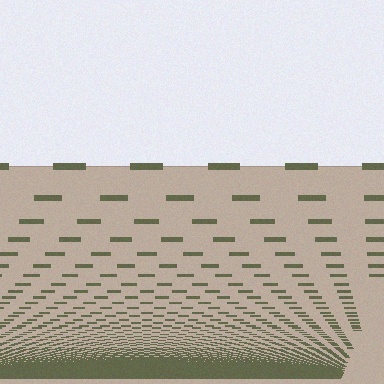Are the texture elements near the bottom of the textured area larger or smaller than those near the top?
Smaller. The gradient is inverted — elements near the bottom are smaller and denser.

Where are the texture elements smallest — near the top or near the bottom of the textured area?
Near the bottom.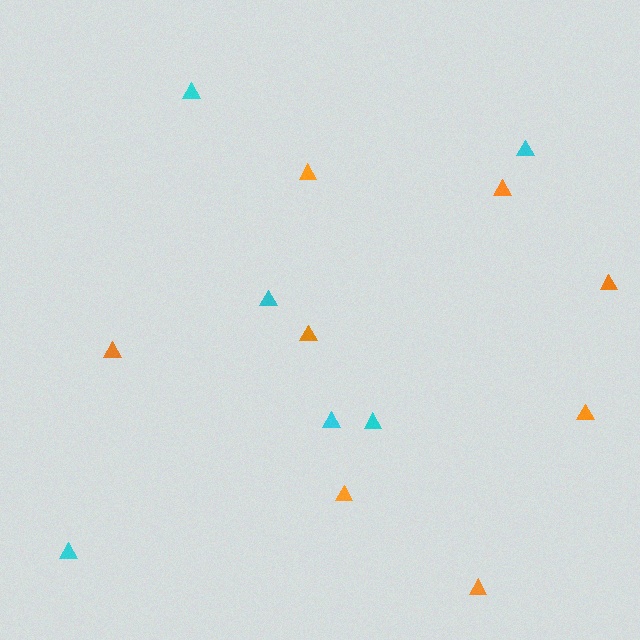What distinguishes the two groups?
There are 2 groups: one group of orange triangles (8) and one group of cyan triangles (6).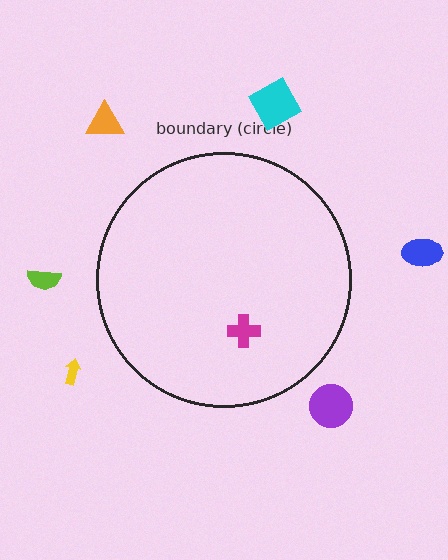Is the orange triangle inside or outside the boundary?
Outside.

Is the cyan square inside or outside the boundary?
Outside.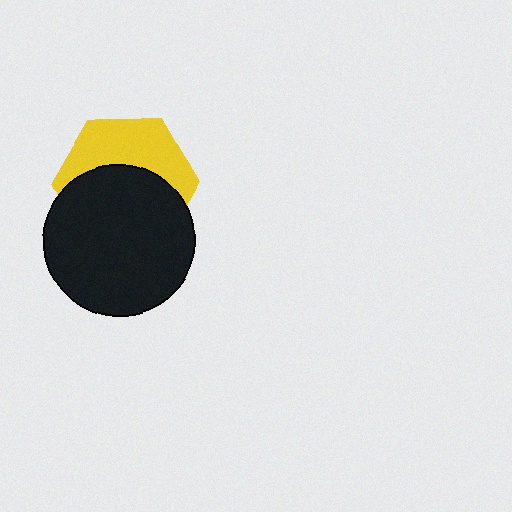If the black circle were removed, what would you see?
You would see the complete yellow hexagon.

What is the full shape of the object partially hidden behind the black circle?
The partially hidden object is a yellow hexagon.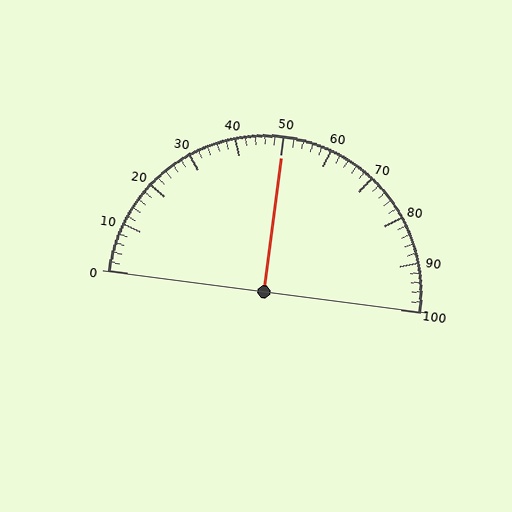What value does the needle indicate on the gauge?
The needle indicates approximately 50.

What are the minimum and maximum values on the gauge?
The gauge ranges from 0 to 100.